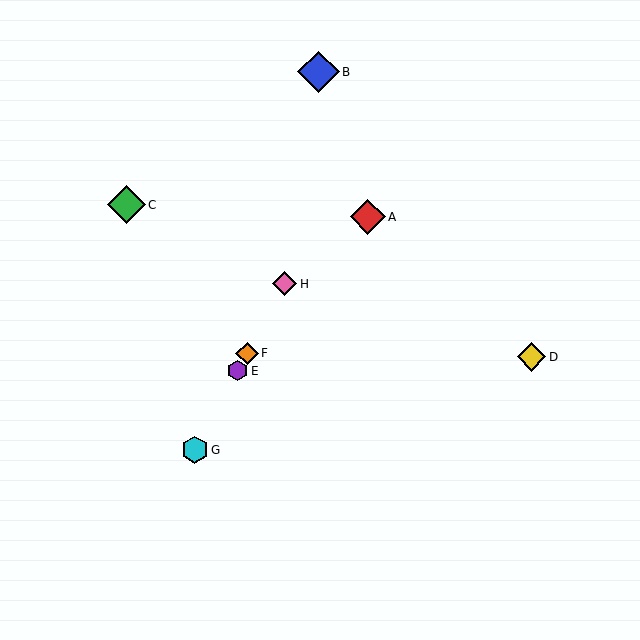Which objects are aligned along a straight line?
Objects E, F, G, H are aligned along a straight line.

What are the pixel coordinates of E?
Object E is at (238, 371).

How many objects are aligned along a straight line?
4 objects (E, F, G, H) are aligned along a straight line.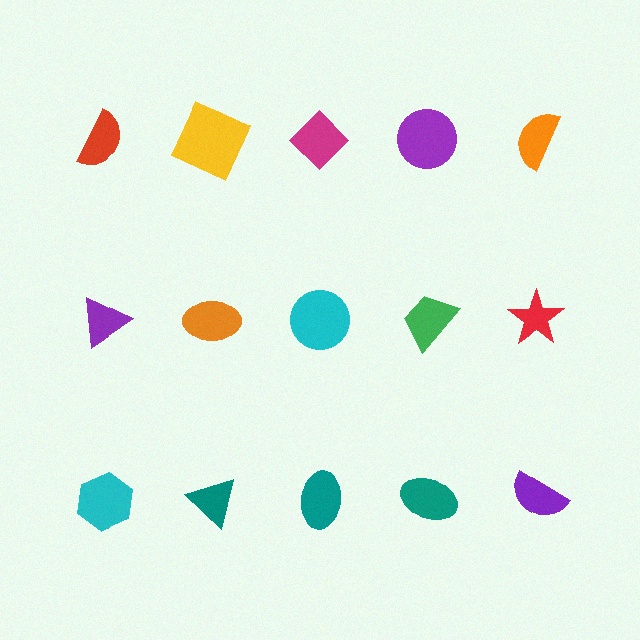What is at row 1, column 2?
A yellow square.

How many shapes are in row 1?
5 shapes.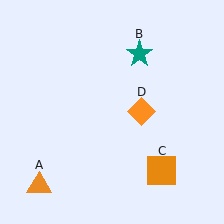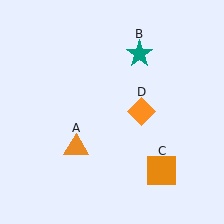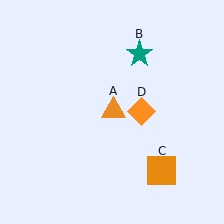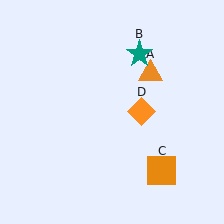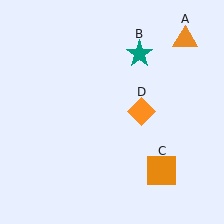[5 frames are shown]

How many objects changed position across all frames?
1 object changed position: orange triangle (object A).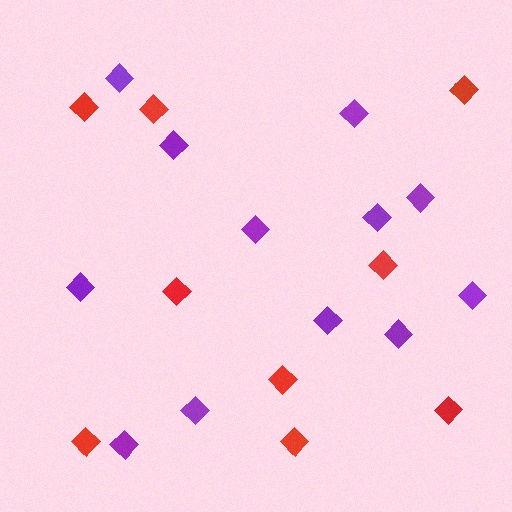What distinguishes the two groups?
There are 2 groups: one group of purple diamonds (12) and one group of red diamonds (9).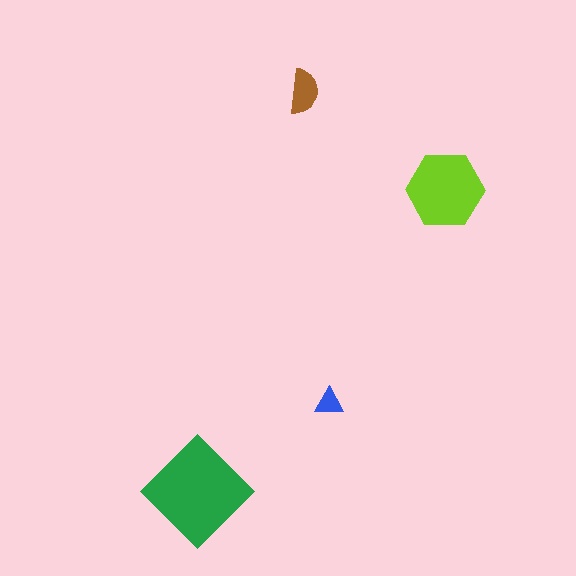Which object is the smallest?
The blue triangle.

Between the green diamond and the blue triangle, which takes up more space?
The green diamond.